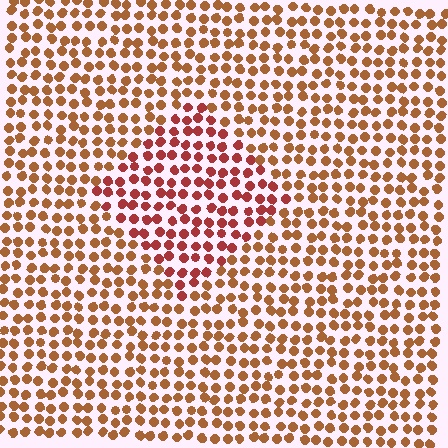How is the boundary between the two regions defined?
The boundary is defined purely by a slight shift in hue (about 27 degrees). Spacing, size, and orientation are identical on both sides.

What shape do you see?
I see a diamond.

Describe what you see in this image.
The image is filled with small brown elements in a uniform arrangement. A diamond-shaped region is visible where the elements are tinted to a slightly different hue, forming a subtle color boundary.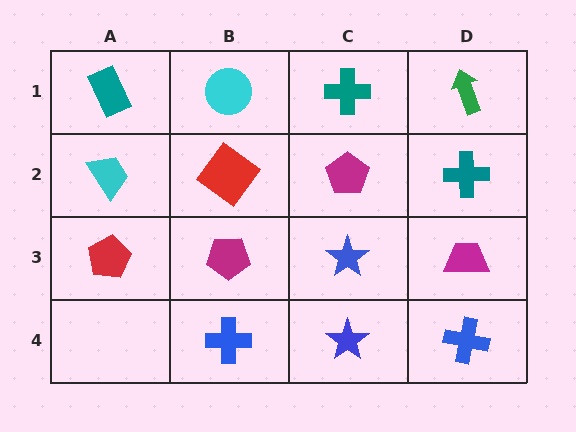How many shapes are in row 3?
4 shapes.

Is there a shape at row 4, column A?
No, that cell is empty.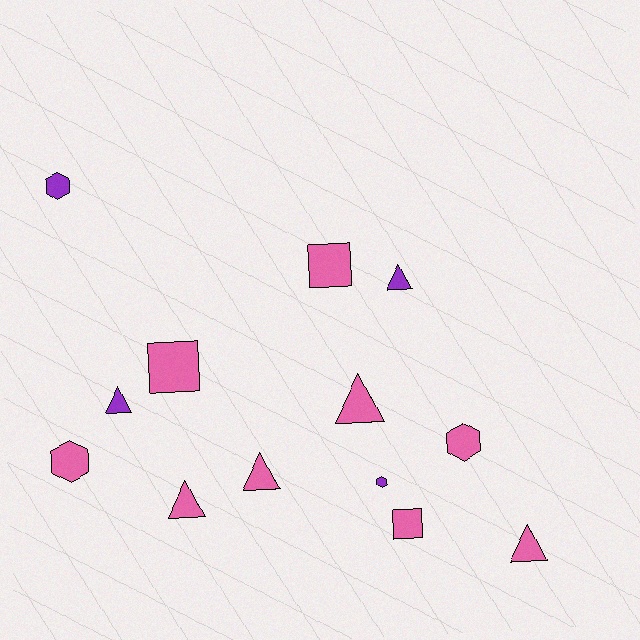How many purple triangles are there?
There are 2 purple triangles.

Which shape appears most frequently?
Triangle, with 6 objects.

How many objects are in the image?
There are 13 objects.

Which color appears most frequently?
Pink, with 9 objects.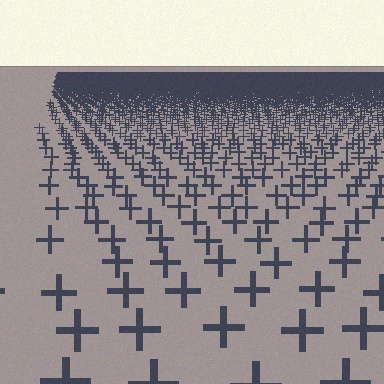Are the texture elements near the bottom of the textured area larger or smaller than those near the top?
Larger. Near the bottom, elements are closer to the viewer and appear at a bigger on-screen size.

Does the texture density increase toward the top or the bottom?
Density increases toward the top.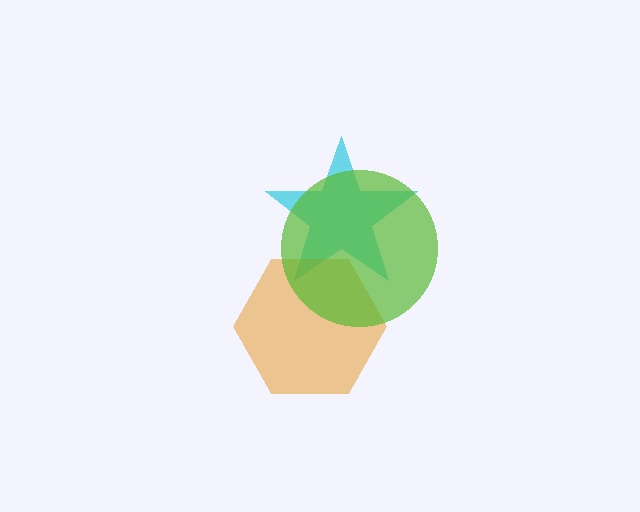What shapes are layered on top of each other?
The layered shapes are: a cyan star, an orange hexagon, a lime circle.